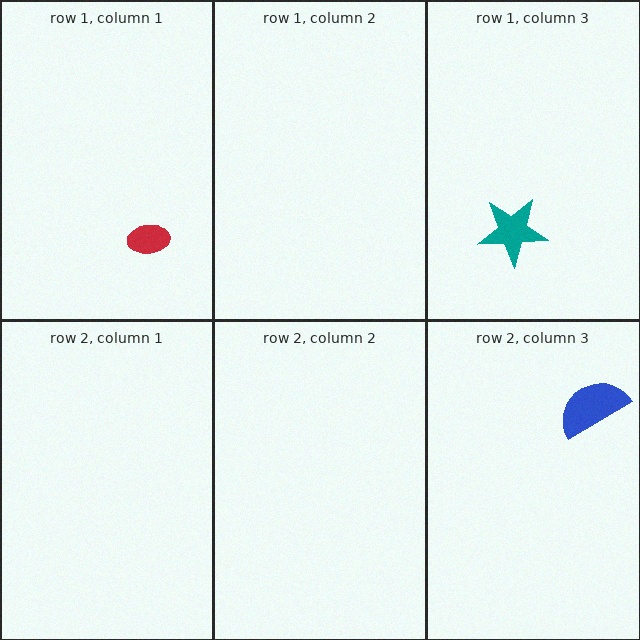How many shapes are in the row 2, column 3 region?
1.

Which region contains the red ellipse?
The row 1, column 1 region.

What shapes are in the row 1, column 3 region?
The teal star.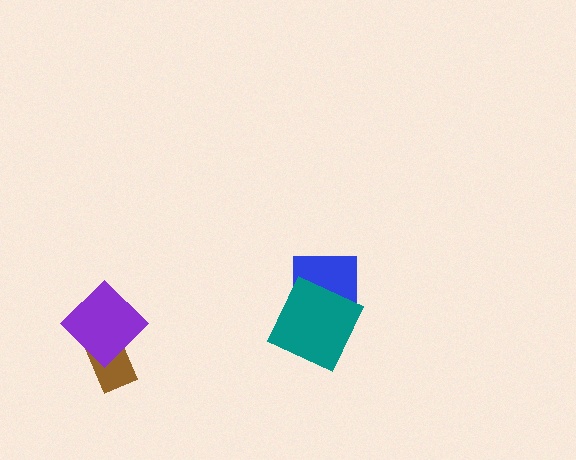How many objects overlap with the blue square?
1 object overlaps with the blue square.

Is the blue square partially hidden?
Yes, it is partially covered by another shape.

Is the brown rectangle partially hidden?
Yes, it is partially covered by another shape.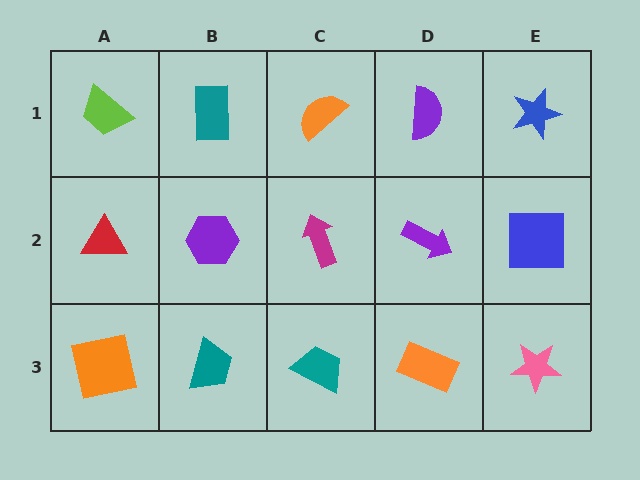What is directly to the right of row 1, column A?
A teal rectangle.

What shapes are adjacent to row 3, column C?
A magenta arrow (row 2, column C), a teal trapezoid (row 3, column B), an orange rectangle (row 3, column D).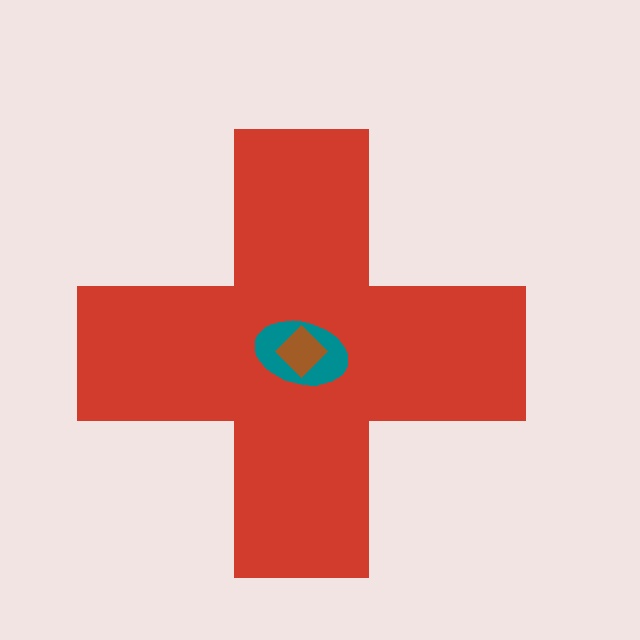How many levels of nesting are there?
3.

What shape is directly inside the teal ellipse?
The brown diamond.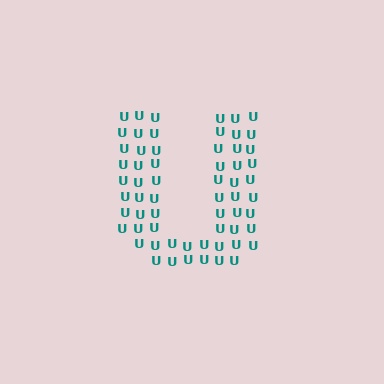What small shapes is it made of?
It is made of small letter U's.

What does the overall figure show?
The overall figure shows the letter U.